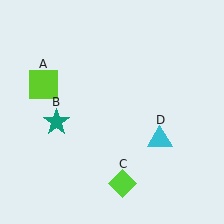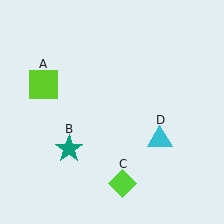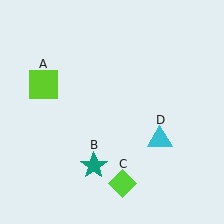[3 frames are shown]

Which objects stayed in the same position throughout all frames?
Lime square (object A) and lime diamond (object C) and cyan triangle (object D) remained stationary.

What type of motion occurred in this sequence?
The teal star (object B) rotated counterclockwise around the center of the scene.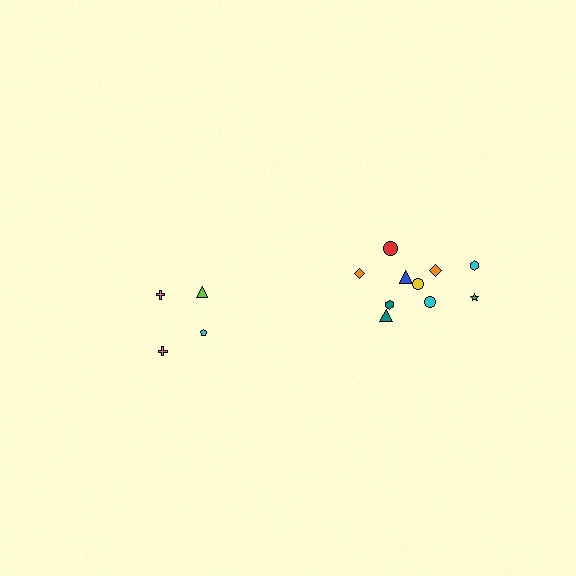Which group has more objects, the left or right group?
The right group.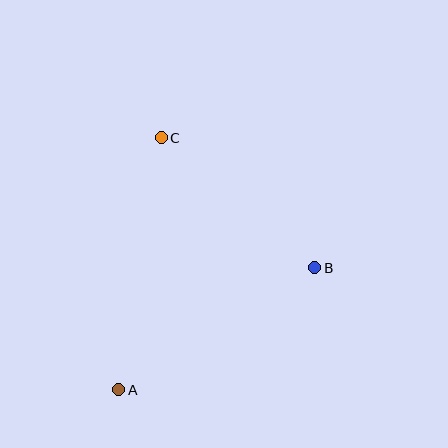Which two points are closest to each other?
Points B and C are closest to each other.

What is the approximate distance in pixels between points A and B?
The distance between A and B is approximately 231 pixels.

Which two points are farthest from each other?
Points A and C are farthest from each other.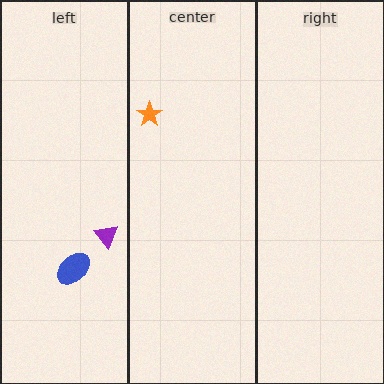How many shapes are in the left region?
2.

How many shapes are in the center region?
1.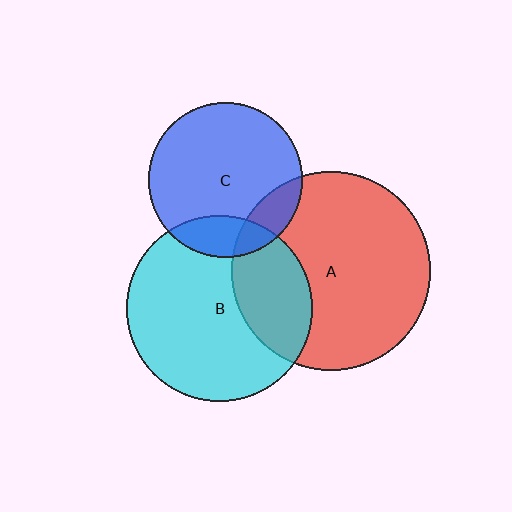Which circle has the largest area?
Circle A (red).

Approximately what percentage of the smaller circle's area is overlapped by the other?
Approximately 15%.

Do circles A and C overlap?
Yes.